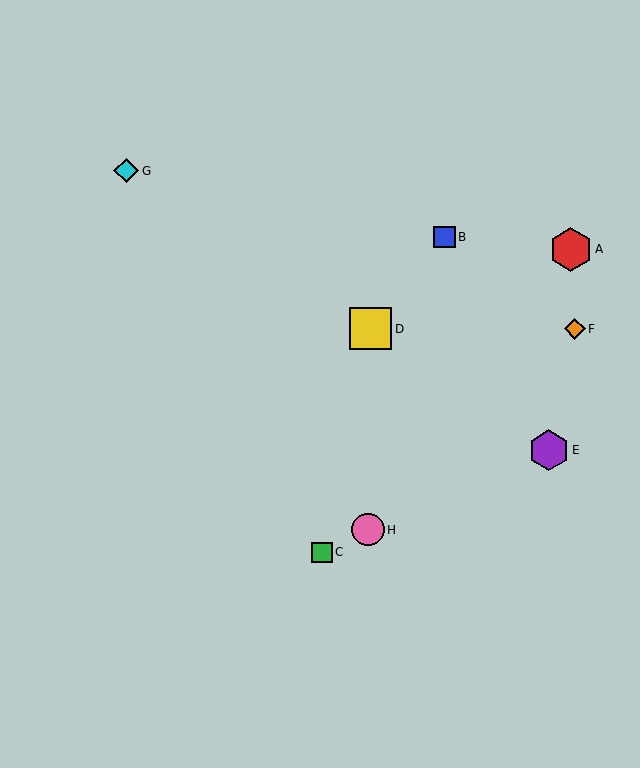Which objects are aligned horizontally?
Objects D, F are aligned horizontally.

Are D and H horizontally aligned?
No, D is at y≈329 and H is at y≈530.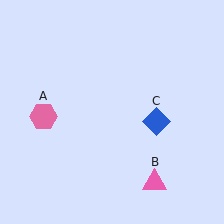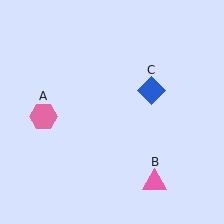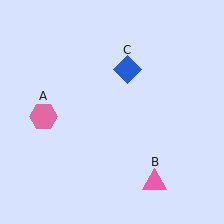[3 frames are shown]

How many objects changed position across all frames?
1 object changed position: blue diamond (object C).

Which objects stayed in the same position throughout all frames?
Pink hexagon (object A) and pink triangle (object B) remained stationary.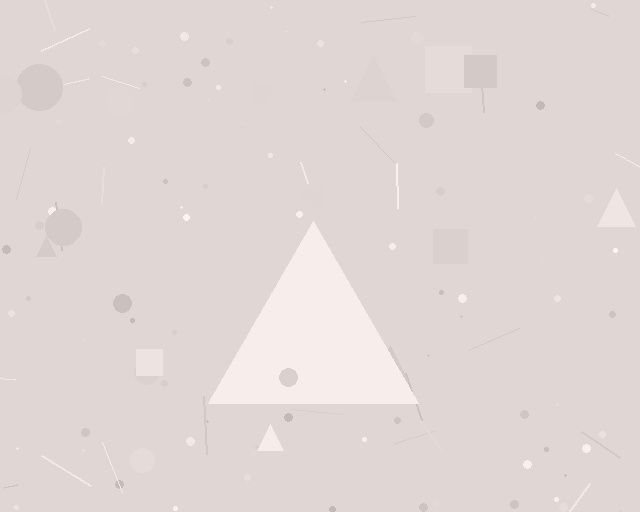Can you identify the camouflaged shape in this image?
The camouflaged shape is a triangle.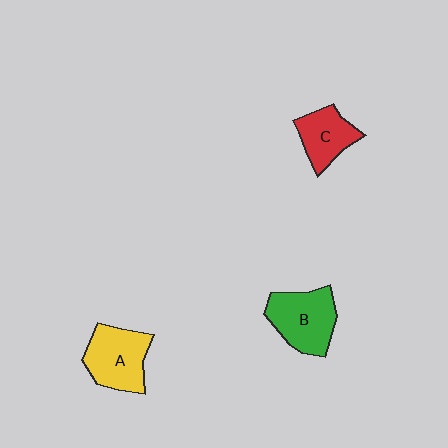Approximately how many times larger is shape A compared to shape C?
Approximately 1.3 times.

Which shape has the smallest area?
Shape C (red).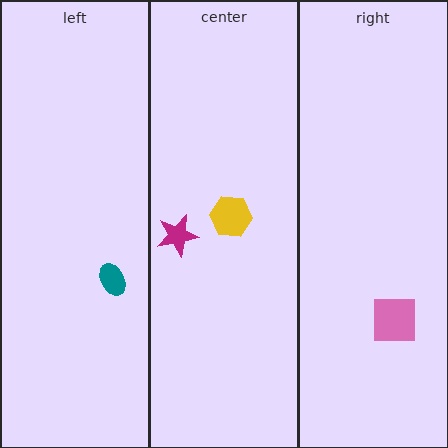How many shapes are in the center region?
2.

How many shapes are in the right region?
1.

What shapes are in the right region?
The pink square.